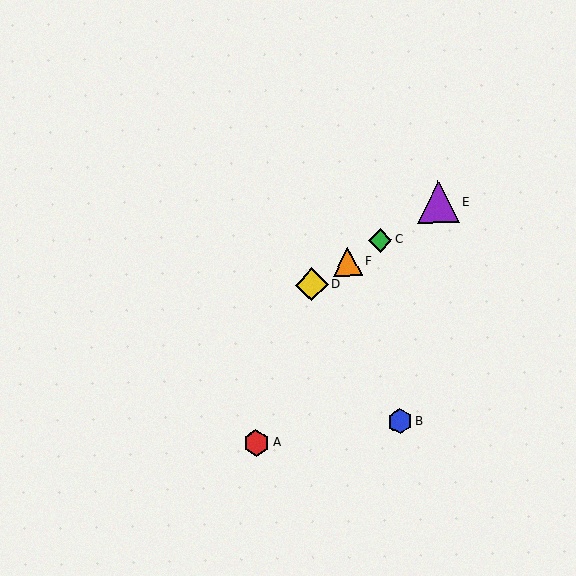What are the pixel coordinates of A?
Object A is at (256, 443).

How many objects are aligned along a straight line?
4 objects (C, D, E, F) are aligned along a straight line.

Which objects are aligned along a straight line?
Objects C, D, E, F are aligned along a straight line.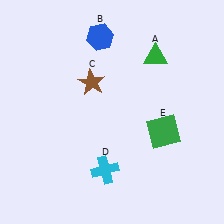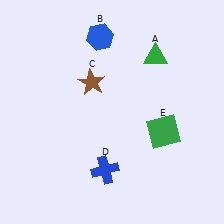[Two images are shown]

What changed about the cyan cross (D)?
In Image 1, D is cyan. In Image 2, it changed to blue.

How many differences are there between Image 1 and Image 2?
There is 1 difference between the two images.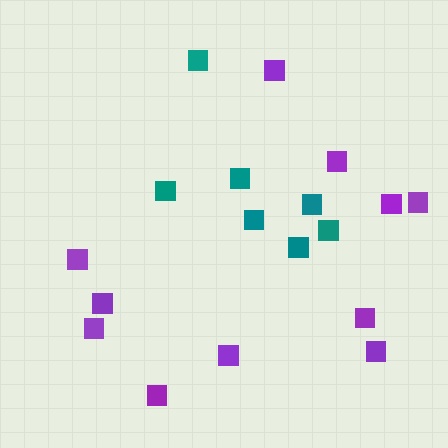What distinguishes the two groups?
There are 2 groups: one group of purple squares (11) and one group of teal squares (7).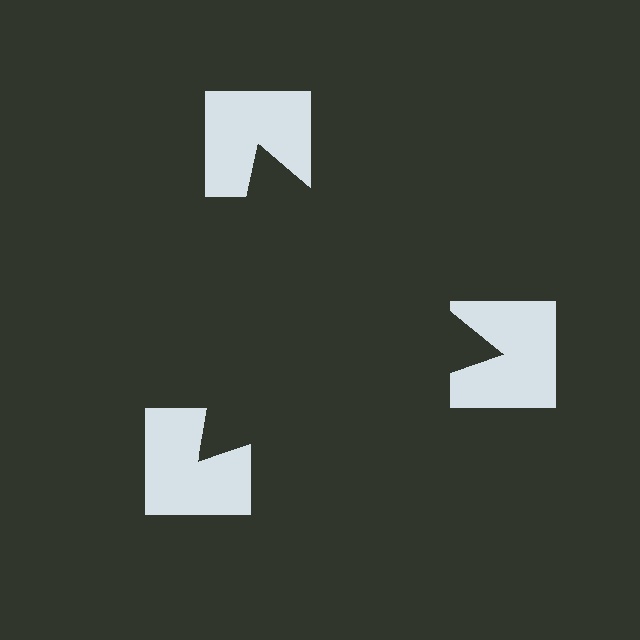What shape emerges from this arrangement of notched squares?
An illusory triangle — its edges are inferred from the aligned wedge cuts in the notched squares, not physically drawn.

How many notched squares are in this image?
There are 3 — one at each vertex of the illusory triangle.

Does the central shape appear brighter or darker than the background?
It typically appears slightly darker than the background, even though no actual brightness change is drawn.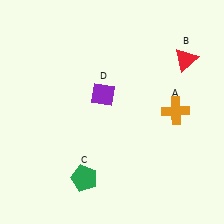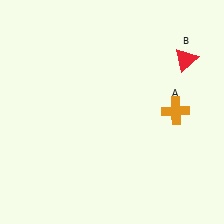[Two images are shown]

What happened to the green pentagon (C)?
The green pentagon (C) was removed in Image 2. It was in the bottom-left area of Image 1.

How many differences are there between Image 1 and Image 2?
There are 2 differences between the two images.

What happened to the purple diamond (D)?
The purple diamond (D) was removed in Image 2. It was in the top-left area of Image 1.